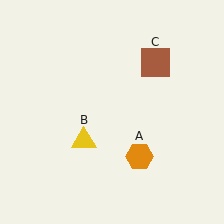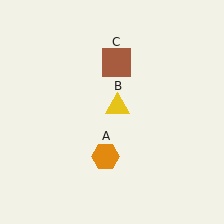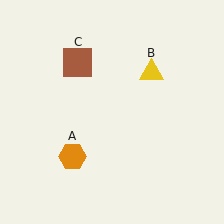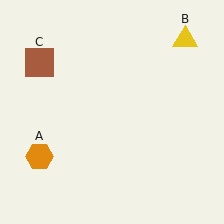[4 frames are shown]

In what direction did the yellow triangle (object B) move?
The yellow triangle (object B) moved up and to the right.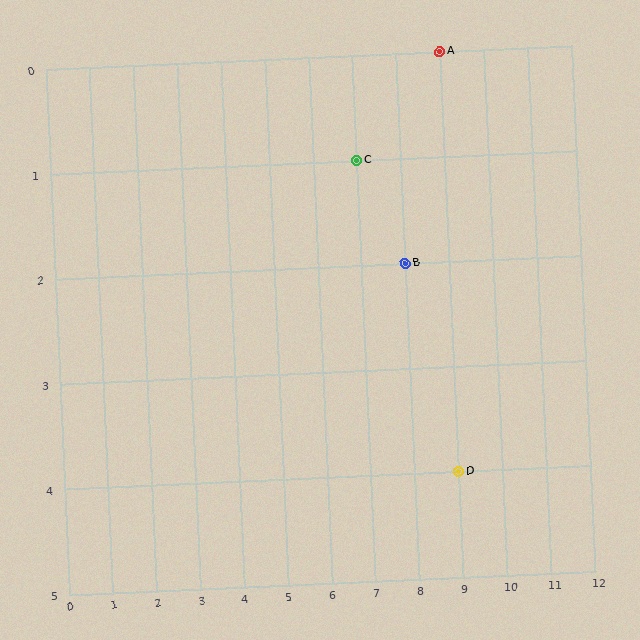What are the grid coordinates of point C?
Point C is at grid coordinates (7, 1).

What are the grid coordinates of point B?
Point B is at grid coordinates (8, 2).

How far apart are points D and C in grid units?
Points D and C are 2 columns and 3 rows apart (about 3.6 grid units diagonally).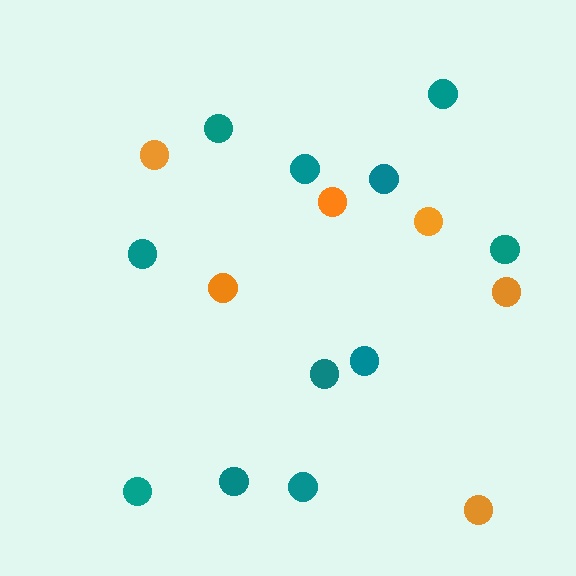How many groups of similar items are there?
There are 2 groups: one group of teal circles (11) and one group of orange circles (6).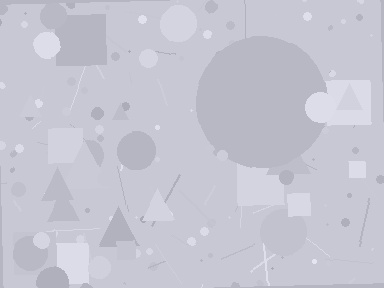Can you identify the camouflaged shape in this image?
The camouflaged shape is a circle.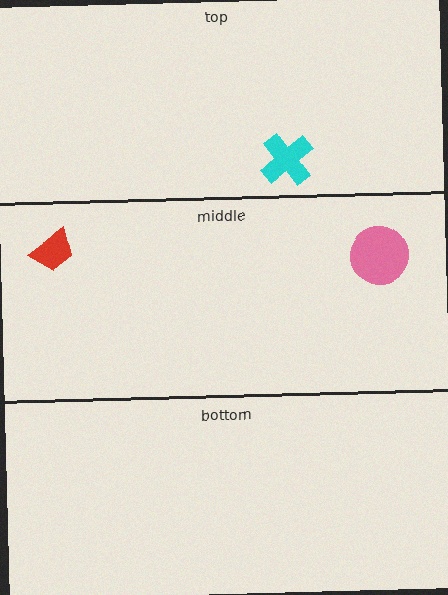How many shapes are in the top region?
1.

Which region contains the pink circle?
The middle region.